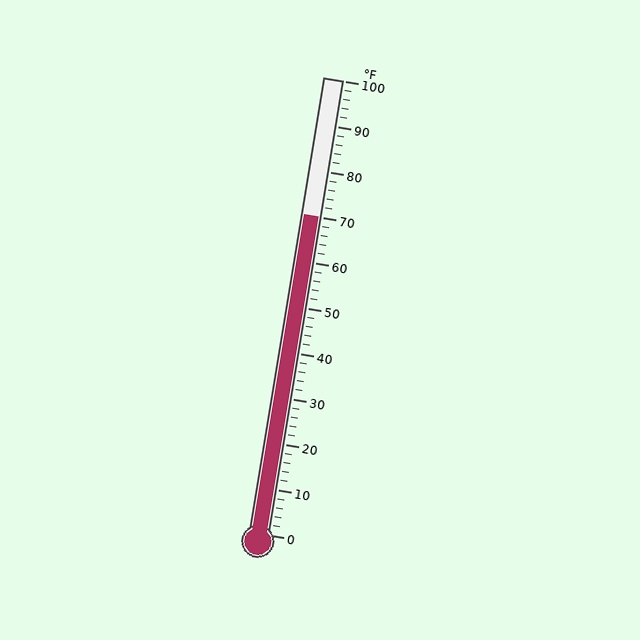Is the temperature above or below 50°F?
The temperature is above 50°F.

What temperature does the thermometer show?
The thermometer shows approximately 70°F.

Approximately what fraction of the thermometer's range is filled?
The thermometer is filled to approximately 70% of its range.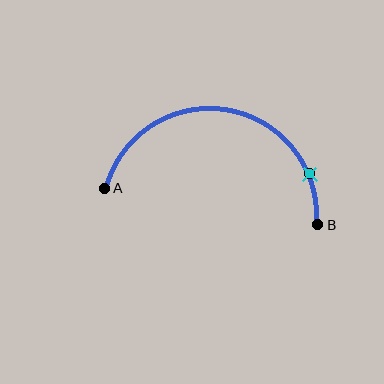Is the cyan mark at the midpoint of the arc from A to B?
No. The cyan mark lies on the arc but is closer to endpoint B. The arc midpoint would be at the point on the curve equidistant along the arc from both A and B.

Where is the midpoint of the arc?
The arc midpoint is the point on the curve farthest from the straight line joining A and B. It sits above that line.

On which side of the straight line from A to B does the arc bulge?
The arc bulges above the straight line connecting A and B.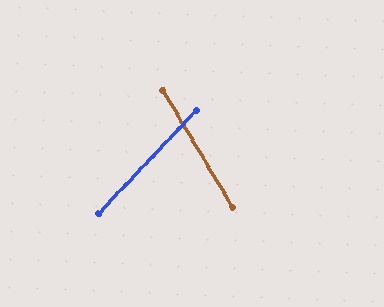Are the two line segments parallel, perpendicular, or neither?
Neither parallel nor perpendicular — they differ by about 74°.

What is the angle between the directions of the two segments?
Approximately 74 degrees.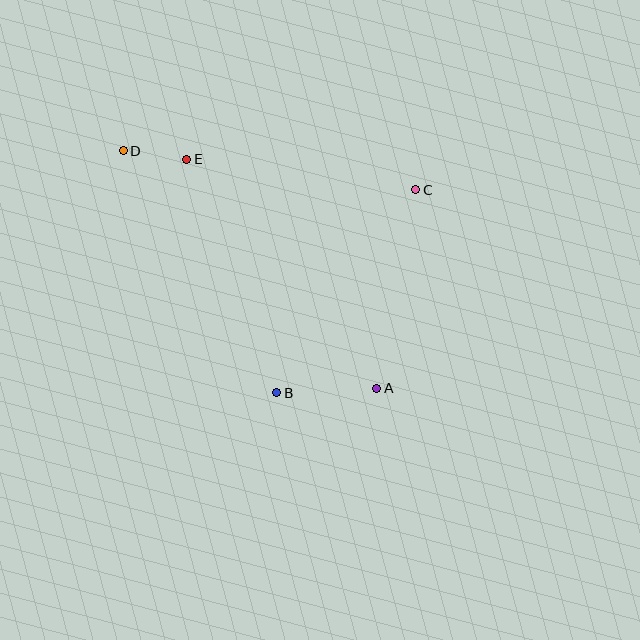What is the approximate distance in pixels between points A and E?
The distance between A and E is approximately 298 pixels.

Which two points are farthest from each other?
Points A and D are farthest from each other.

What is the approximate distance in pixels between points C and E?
The distance between C and E is approximately 231 pixels.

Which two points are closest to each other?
Points D and E are closest to each other.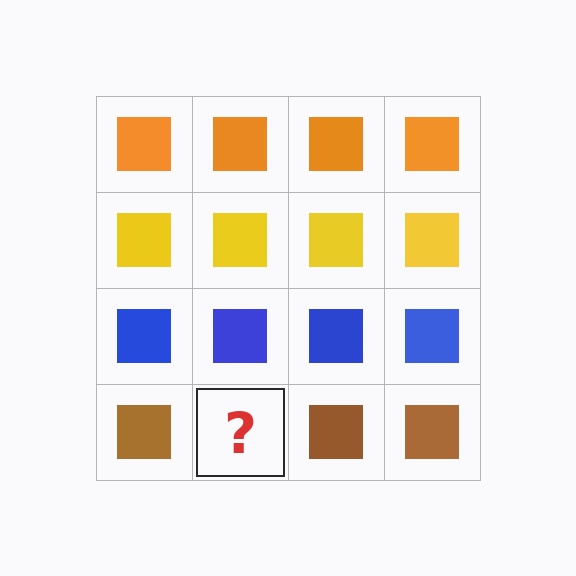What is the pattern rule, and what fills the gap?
The rule is that each row has a consistent color. The gap should be filled with a brown square.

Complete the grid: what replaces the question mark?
The question mark should be replaced with a brown square.